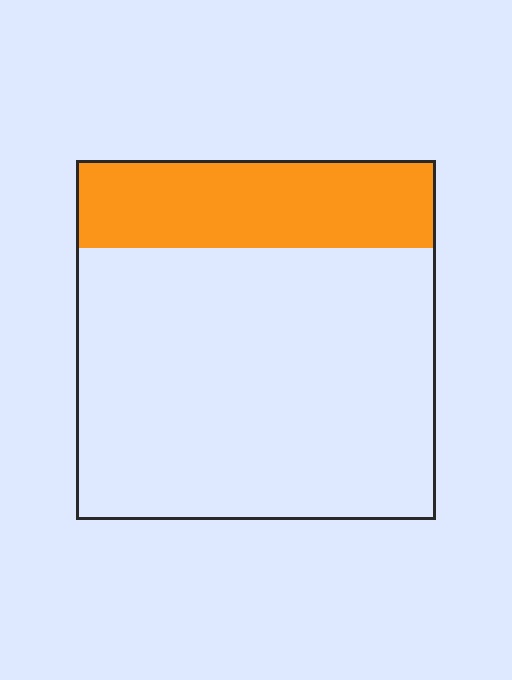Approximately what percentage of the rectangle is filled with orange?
Approximately 25%.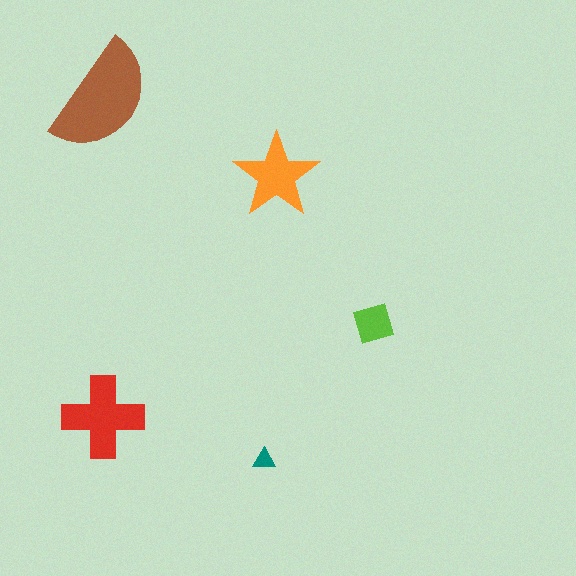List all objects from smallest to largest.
The teal triangle, the lime square, the orange star, the red cross, the brown semicircle.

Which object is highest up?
The brown semicircle is topmost.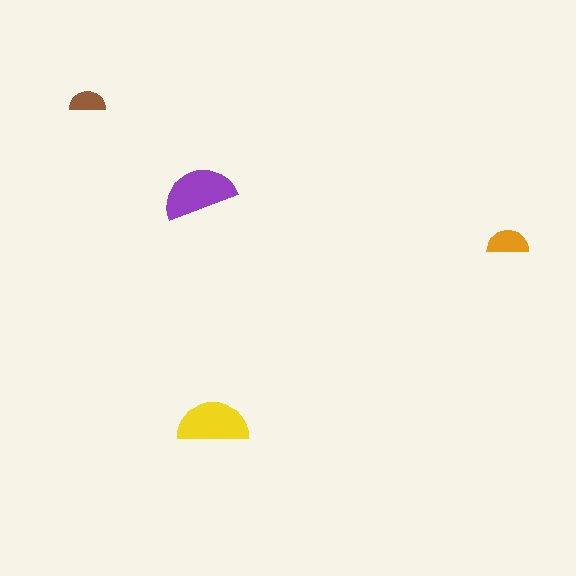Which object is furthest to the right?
The orange semicircle is rightmost.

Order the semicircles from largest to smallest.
the purple one, the yellow one, the orange one, the brown one.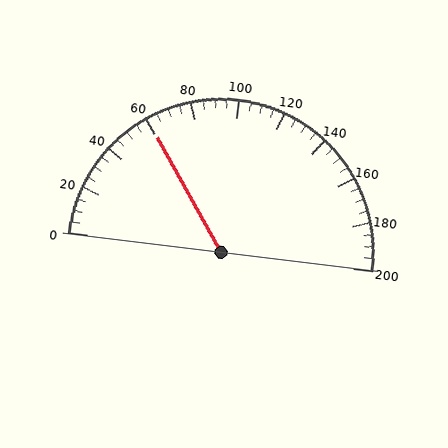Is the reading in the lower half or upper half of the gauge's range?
The reading is in the lower half of the range (0 to 200).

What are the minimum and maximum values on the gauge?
The gauge ranges from 0 to 200.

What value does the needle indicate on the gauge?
The needle indicates approximately 60.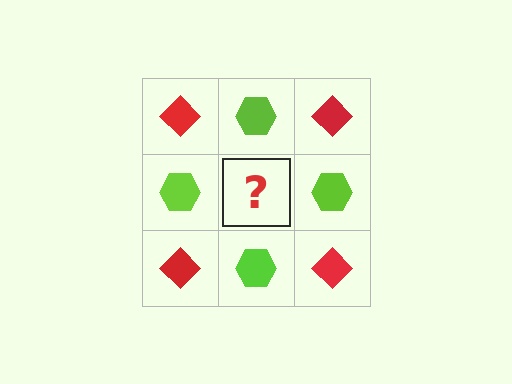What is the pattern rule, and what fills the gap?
The rule is that it alternates red diamond and lime hexagon in a checkerboard pattern. The gap should be filled with a red diamond.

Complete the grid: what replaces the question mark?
The question mark should be replaced with a red diamond.